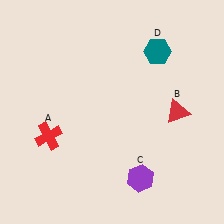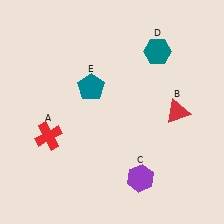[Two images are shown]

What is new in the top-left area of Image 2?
A teal pentagon (E) was added in the top-left area of Image 2.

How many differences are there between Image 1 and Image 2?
There is 1 difference between the two images.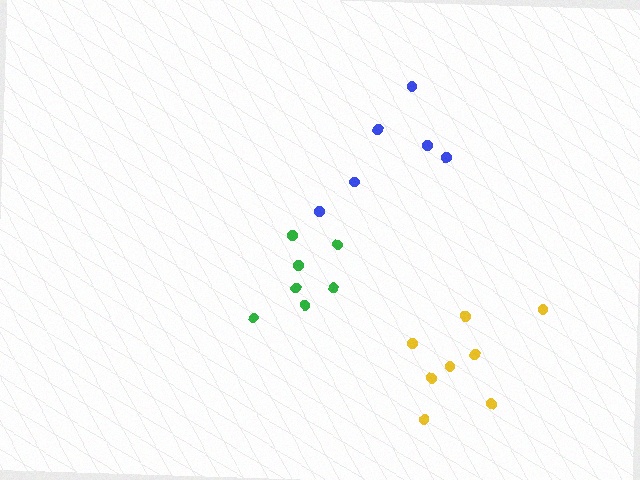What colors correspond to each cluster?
The clusters are colored: green, blue, yellow.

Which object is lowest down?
The yellow cluster is bottommost.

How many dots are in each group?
Group 1: 7 dots, Group 2: 6 dots, Group 3: 8 dots (21 total).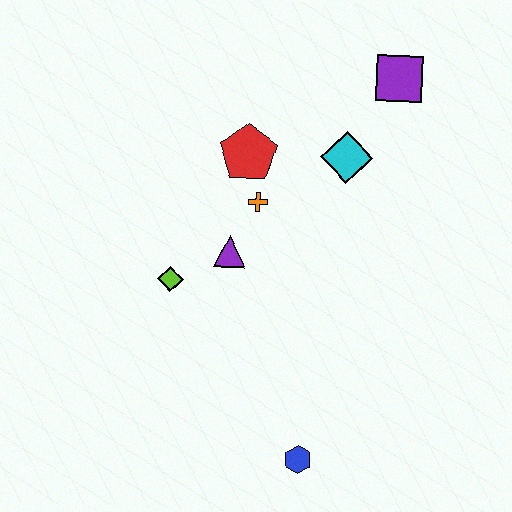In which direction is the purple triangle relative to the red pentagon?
The purple triangle is below the red pentagon.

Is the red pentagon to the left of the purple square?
Yes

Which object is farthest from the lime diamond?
The purple square is farthest from the lime diamond.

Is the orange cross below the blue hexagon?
No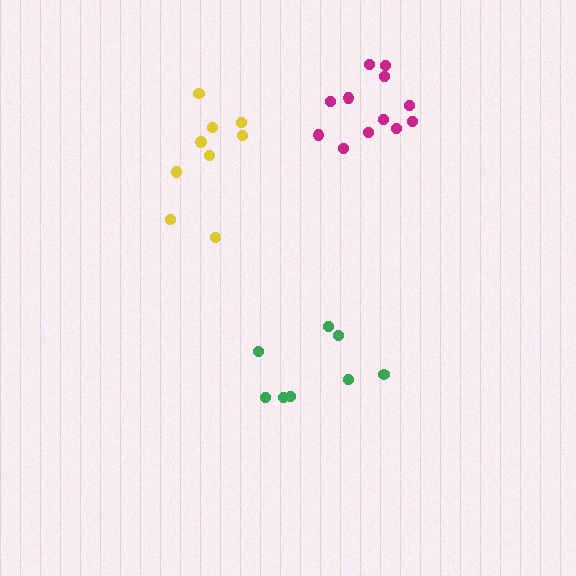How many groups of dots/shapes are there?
There are 3 groups.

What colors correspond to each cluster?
The clusters are colored: yellow, green, magenta.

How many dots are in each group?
Group 1: 9 dots, Group 2: 8 dots, Group 3: 13 dots (30 total).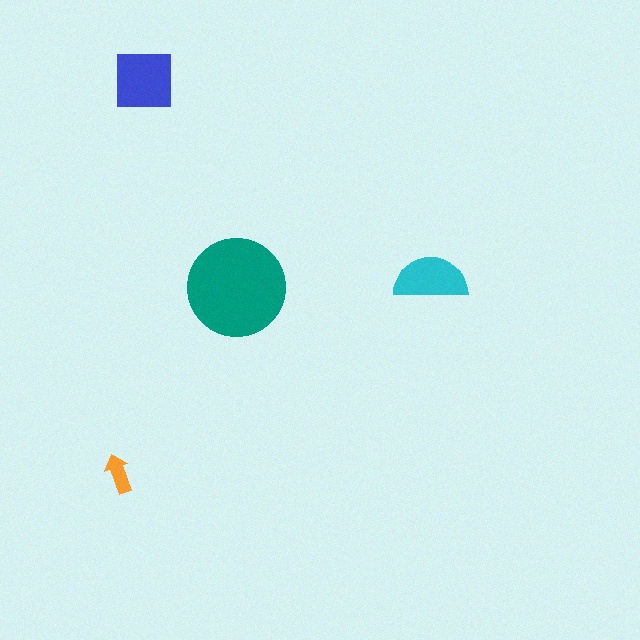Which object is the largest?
The teal circle.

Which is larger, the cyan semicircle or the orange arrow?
The cyan semicircle.